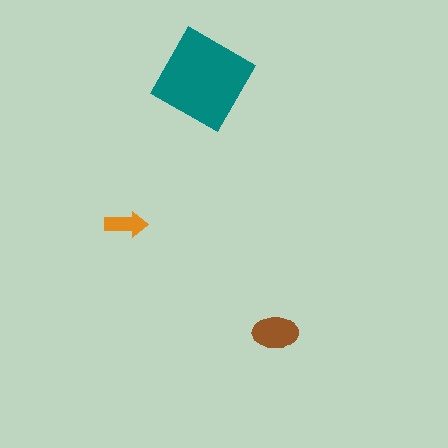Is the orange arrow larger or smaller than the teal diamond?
Smaller.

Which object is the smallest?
The orange arrow.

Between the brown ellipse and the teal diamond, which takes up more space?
The teal diamond.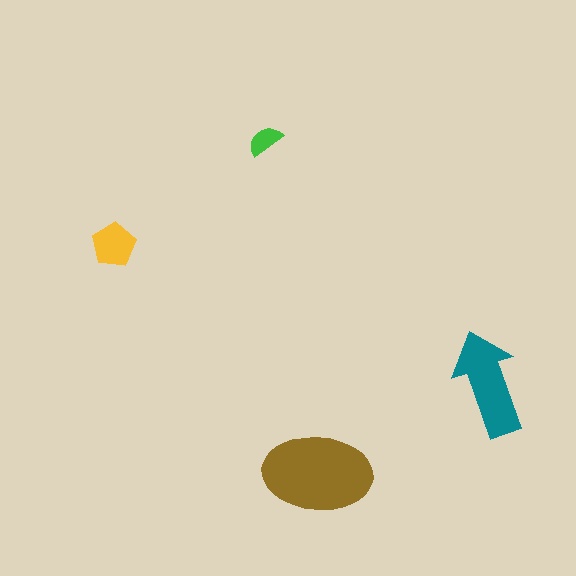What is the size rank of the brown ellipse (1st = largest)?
1st.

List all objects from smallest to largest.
The green semicircle, the yellow pentagon, the teal arrow, the brown ellipse.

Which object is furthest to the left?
The yellow pentagon is leftmost.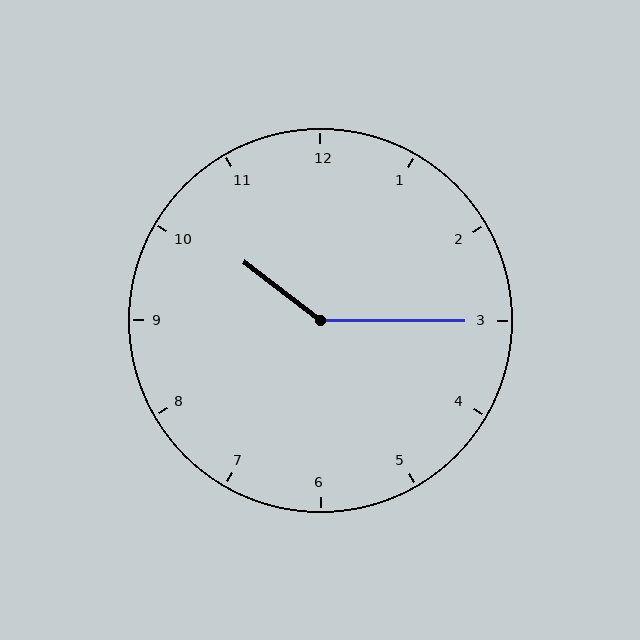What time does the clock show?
10:15.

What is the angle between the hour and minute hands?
Approximately 142 degrees.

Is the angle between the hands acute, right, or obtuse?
It is obtuse.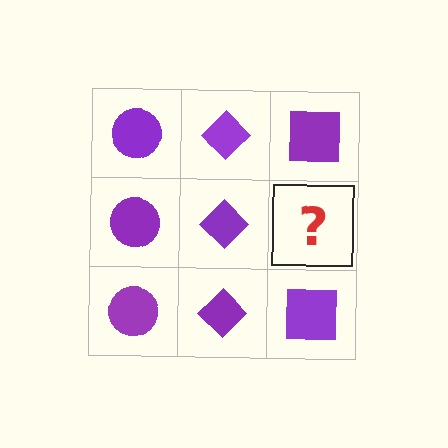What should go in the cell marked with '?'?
The missing cell should contain a purple square.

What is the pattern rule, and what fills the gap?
The rule is that each column has a consistent shape. The gap should be filled with a purple square.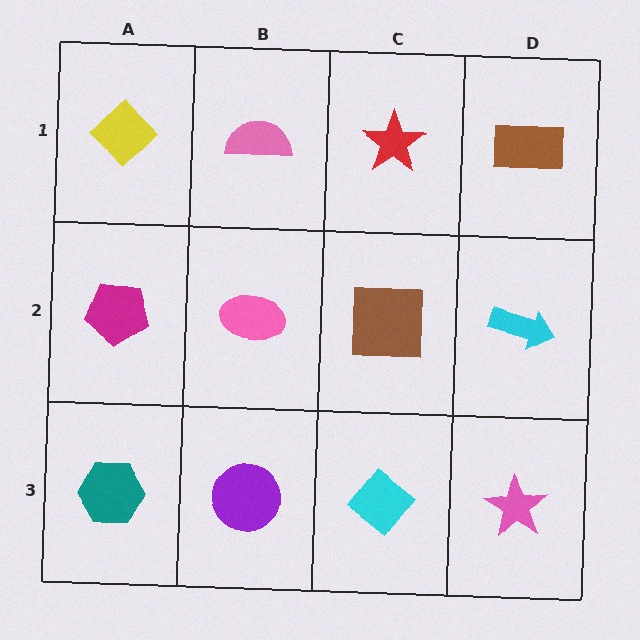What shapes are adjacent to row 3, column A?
A magenta pentagon (row 2, column A), a purple circle (row 3, column B).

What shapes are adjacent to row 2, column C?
A red star (row 1, column C), a cyan diamond (row 3, column C), a pink ellipse (row 2, column B), a cyan arrow (row 2, column D).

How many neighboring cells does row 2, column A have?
3.